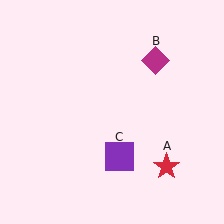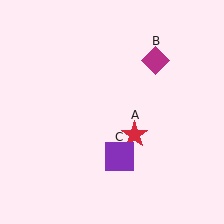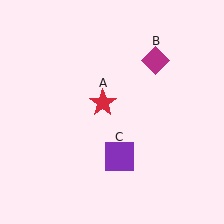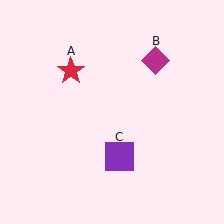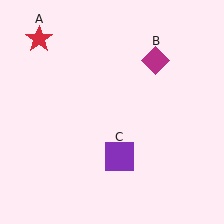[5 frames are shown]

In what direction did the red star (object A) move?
The red star (object A) moved up and to the left.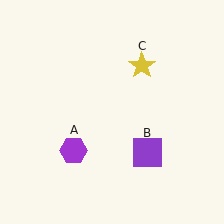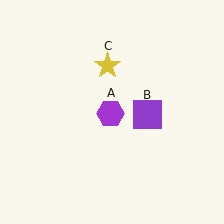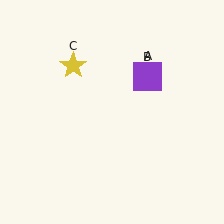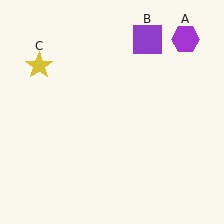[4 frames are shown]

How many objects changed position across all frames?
3 objects changed position: purple hexagon (object A), purple square (object B), yellow star (object C).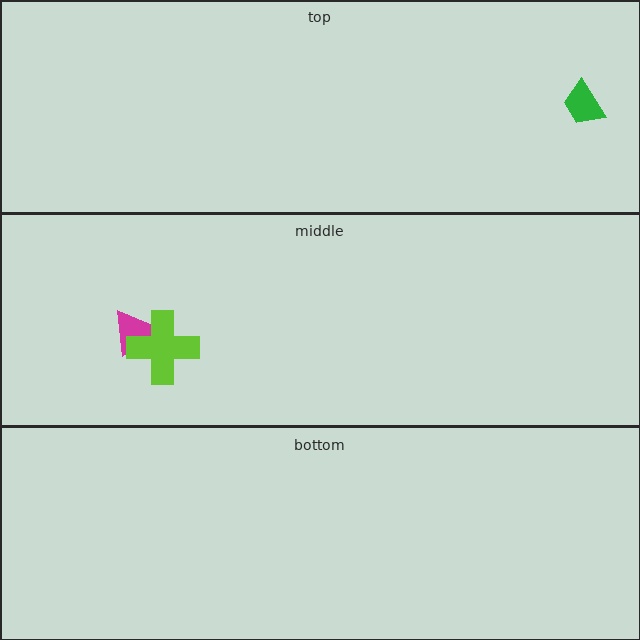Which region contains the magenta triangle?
The middle region.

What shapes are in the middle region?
The magenta triangle, the lime cross.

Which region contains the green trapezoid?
The top region.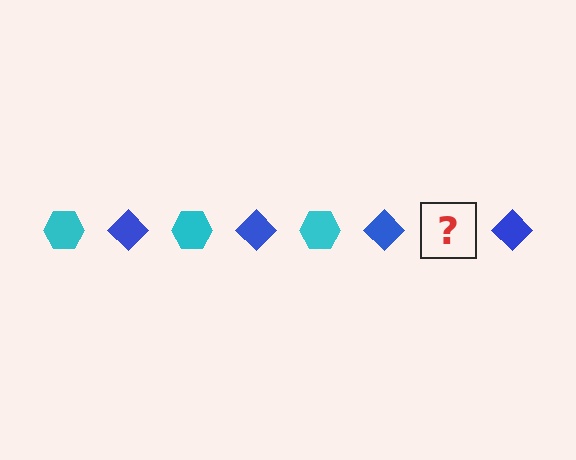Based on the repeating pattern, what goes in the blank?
The blank should be a cyan hexagon.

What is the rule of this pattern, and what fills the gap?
The rule is that the pattern alternates between cyan hexagon and blue diamond. The gap should be filled with a cyan hexagon.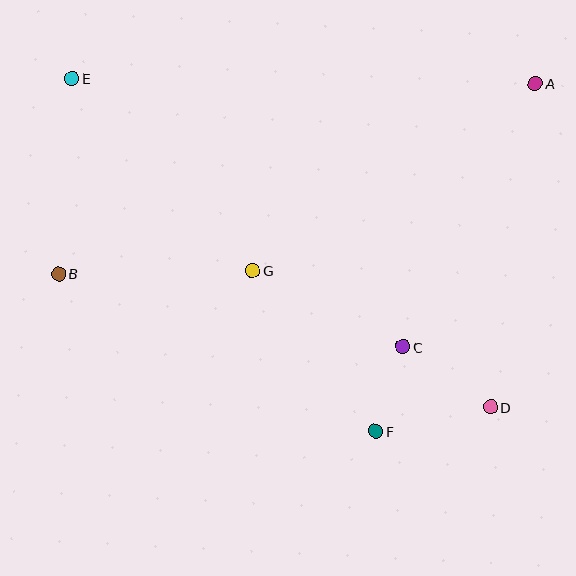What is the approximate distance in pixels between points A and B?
The distance between A and B is approximately 513 pixels.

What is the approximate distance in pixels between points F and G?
The distance between F and G is approximately 203 pixels.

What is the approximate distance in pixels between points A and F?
The distance between A and F is approximately 383 pixels.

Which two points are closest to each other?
Points C and F are closest to each other.